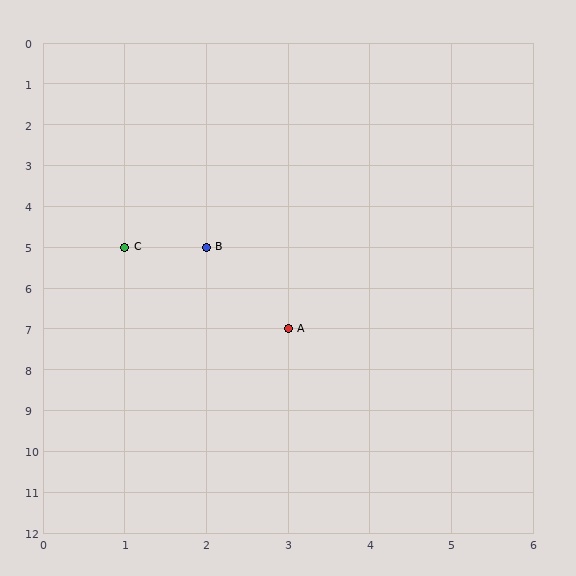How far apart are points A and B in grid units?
Points A and B are 1 column and 2 rows apart (about 2.2 grid units diagonally).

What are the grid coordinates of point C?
Point C is at grid coordinates (1, 5).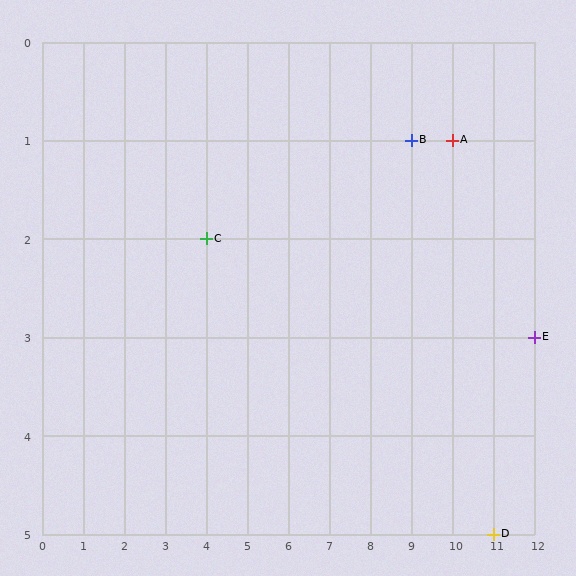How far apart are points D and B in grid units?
Points D and B are 2 columns and 4 rows apart (about 4.5 grid units diagonally).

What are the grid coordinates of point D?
Point D is at grid coordinates (11, 5).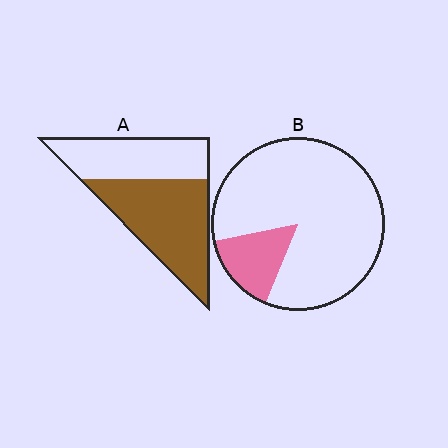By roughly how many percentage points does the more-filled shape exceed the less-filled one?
By roughly 40 percentage points (A over B).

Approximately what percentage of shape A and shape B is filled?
A is approximately 60% and B is approximately 15%.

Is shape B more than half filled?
No.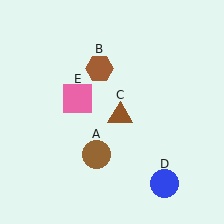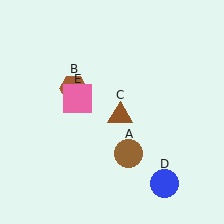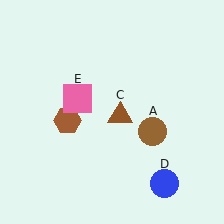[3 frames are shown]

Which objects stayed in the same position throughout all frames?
Brown triangle (object C) and blue circle (object D) and pink square (object E) remained stationary.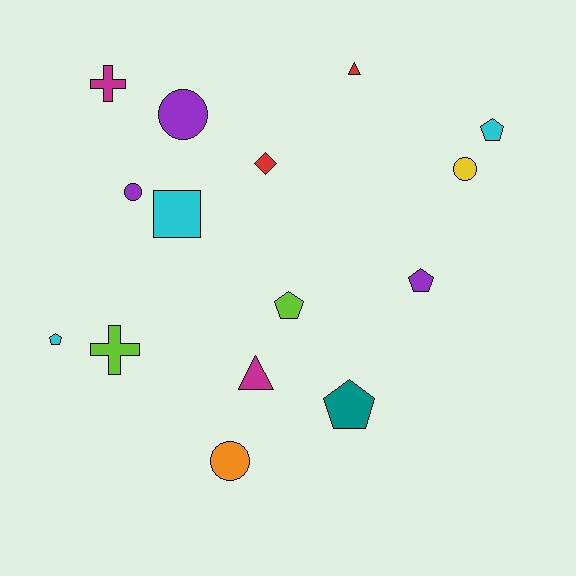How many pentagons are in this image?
There are 5 pentagons.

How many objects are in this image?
There are 15 objects.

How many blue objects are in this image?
There are no blue objects.